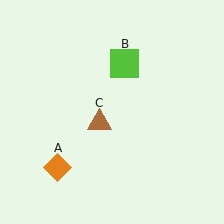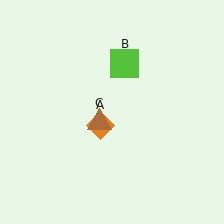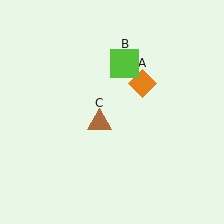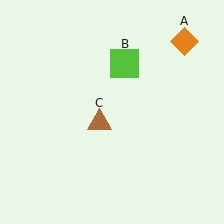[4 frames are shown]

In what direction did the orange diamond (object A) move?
The orange diamond (object A) moved up and to the right.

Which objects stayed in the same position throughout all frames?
Lime square (object B) and brown triangle (object C) remained stationary.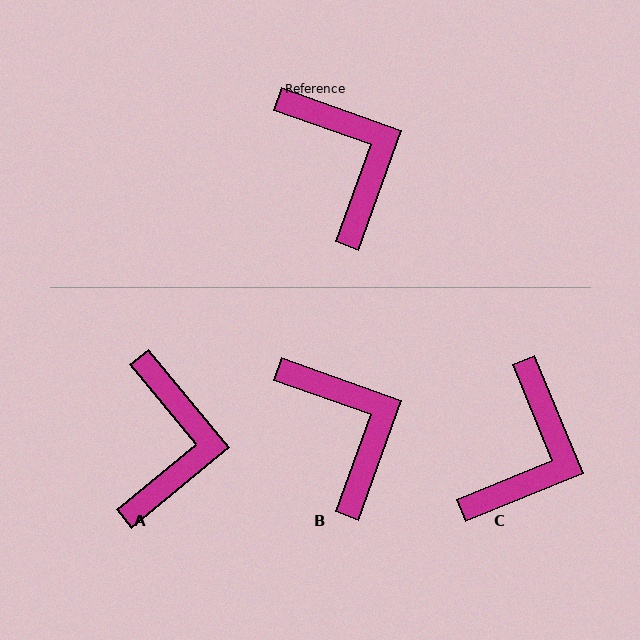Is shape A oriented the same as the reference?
No, it is off by about 31 degrees.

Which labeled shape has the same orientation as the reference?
B.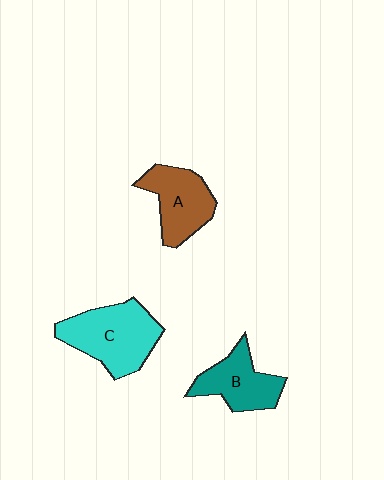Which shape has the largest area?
Shape C (cyan).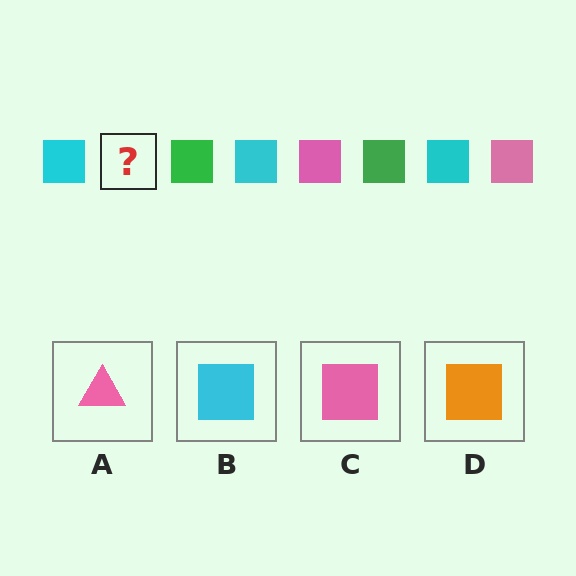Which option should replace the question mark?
Option C.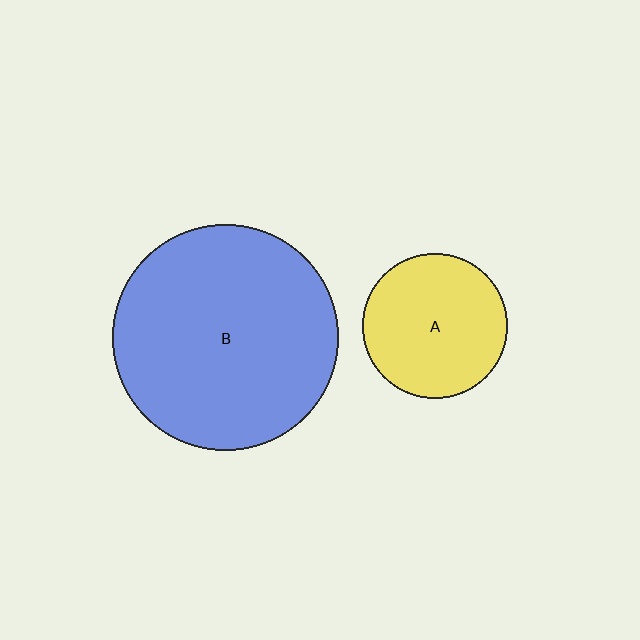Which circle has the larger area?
Circle B (blue).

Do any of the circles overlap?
No, none of the circles overlap.